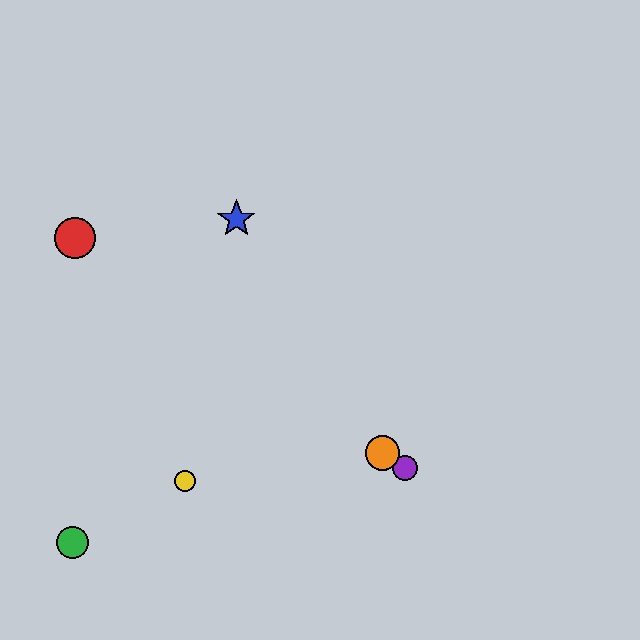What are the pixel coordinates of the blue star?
The blue star is at (236, 219).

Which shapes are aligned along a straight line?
The red circle, the purple circle, the orange circle are aligned along a straight line.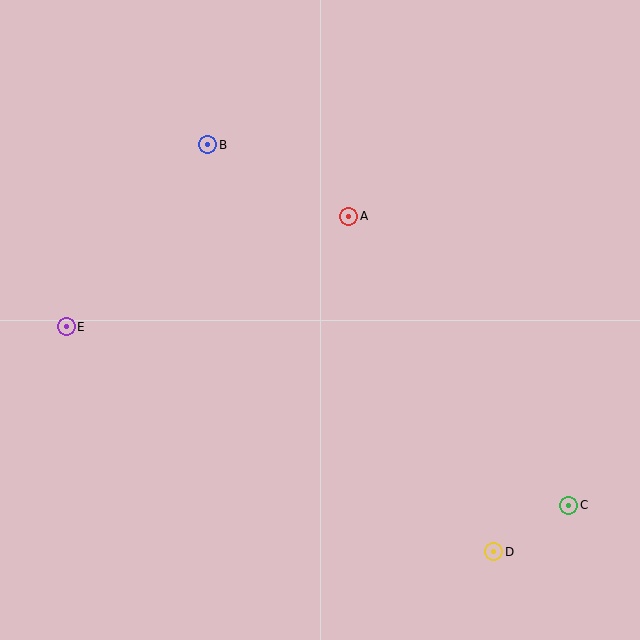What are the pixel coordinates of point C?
Point C is at (569, 505).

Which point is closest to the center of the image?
Point A at (349, 216) is closest to the center.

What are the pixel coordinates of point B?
Point B is at (208, 145).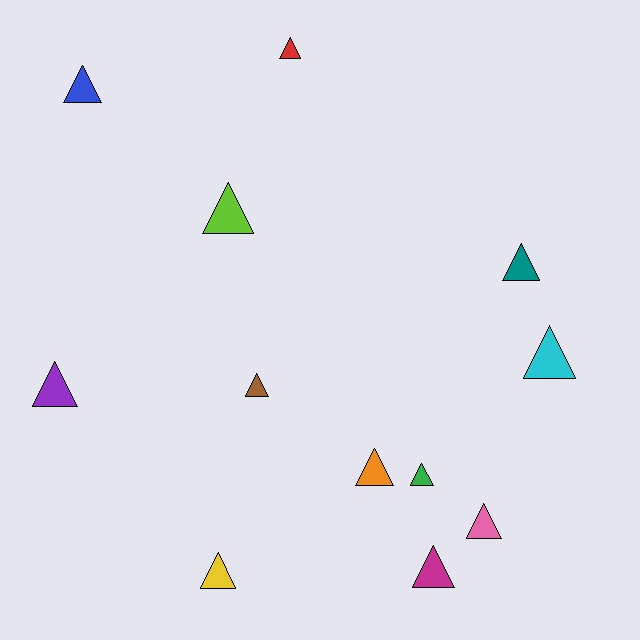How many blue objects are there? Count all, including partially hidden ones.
There is 1 blue object.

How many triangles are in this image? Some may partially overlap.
There are 12 triangles.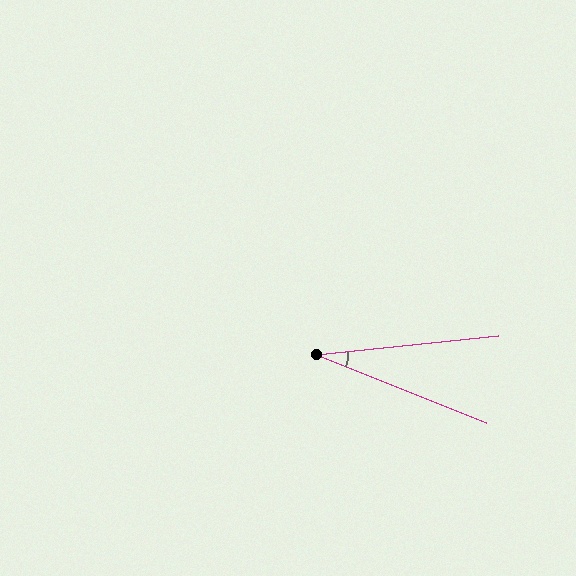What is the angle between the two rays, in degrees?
Approximately 28 degrees.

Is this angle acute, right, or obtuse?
It is acute.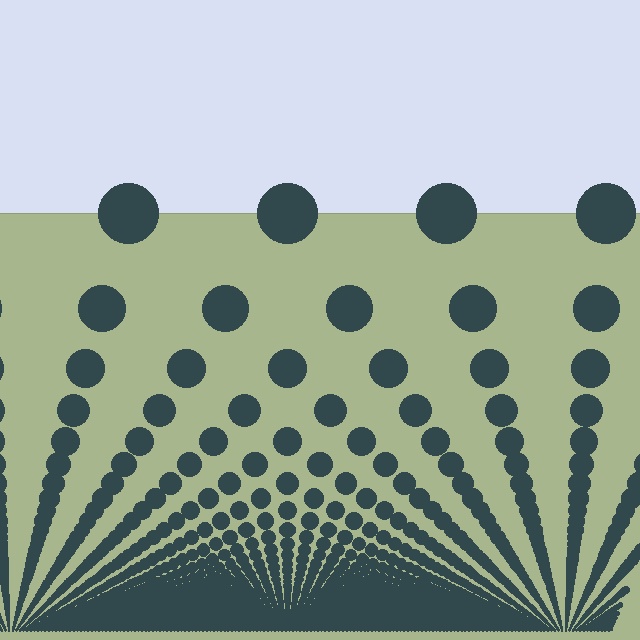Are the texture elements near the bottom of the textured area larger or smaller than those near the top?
Smaller. The gradient is inverted — elements near the bottom are smaller and denser.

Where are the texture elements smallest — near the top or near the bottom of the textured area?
Near the bottom.